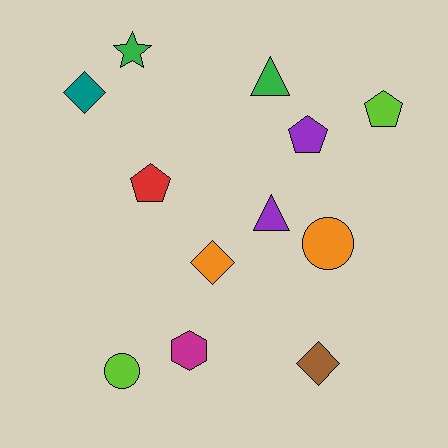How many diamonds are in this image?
There are 3 diamonds.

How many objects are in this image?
There are 12 objects.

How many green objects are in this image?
There are 2 green objects.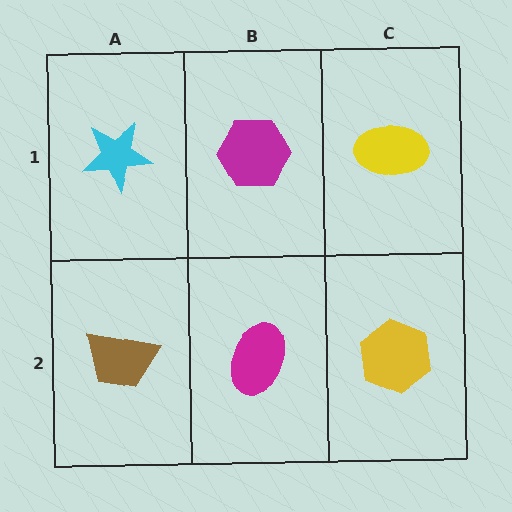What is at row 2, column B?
A magenta ellipse.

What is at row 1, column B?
A magenta hexagon.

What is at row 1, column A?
A cyan star.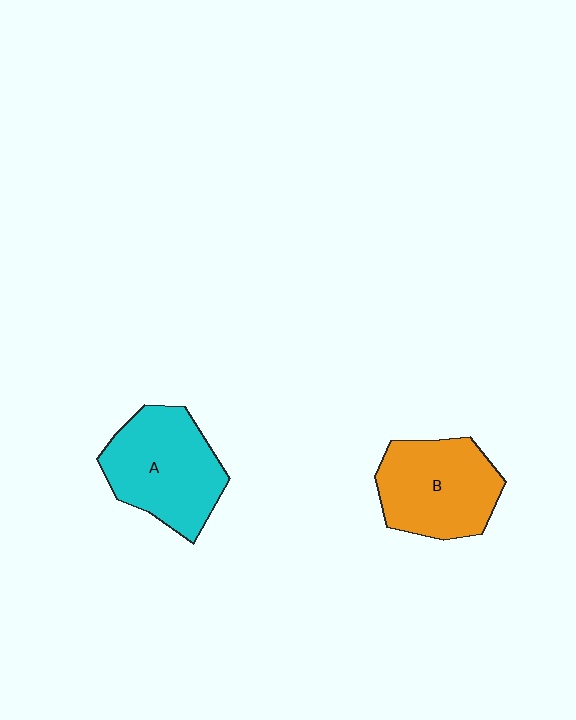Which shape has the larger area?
Shape A (cyan).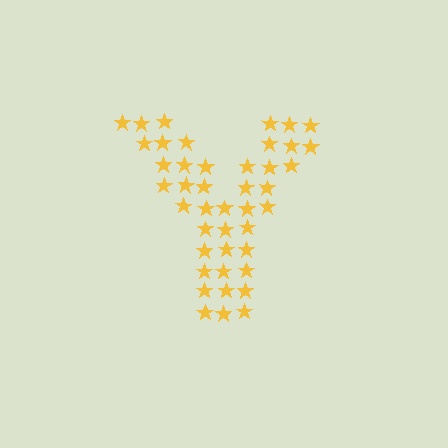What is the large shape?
The large shape is the letter Y.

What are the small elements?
The small elements are stars.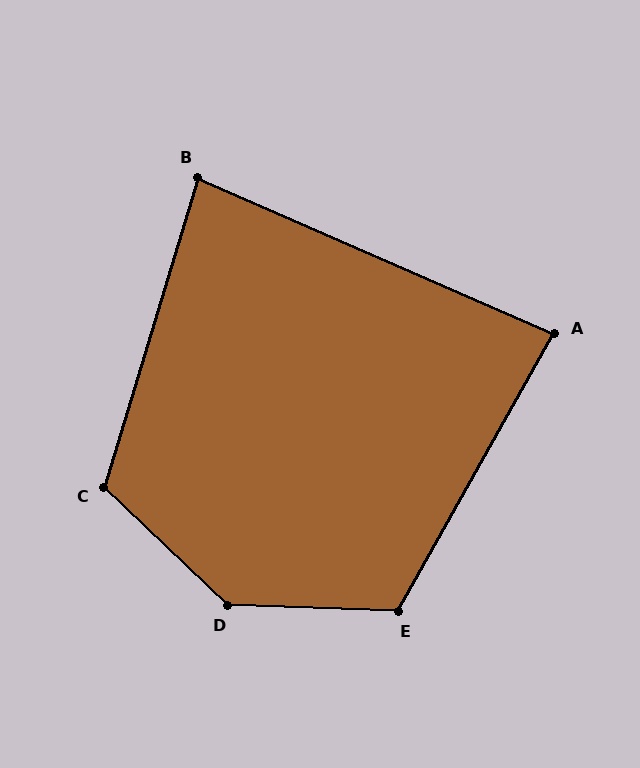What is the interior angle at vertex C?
Approximately 117 degrees (obtuse).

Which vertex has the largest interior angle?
D, at approximately 138 degrees.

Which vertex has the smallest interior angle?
B, at approximately 83 degrees.